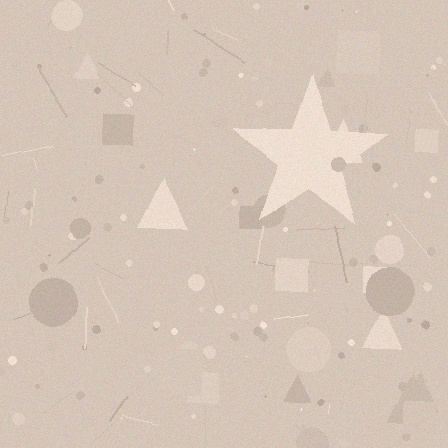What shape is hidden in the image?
A star is hidden in the image.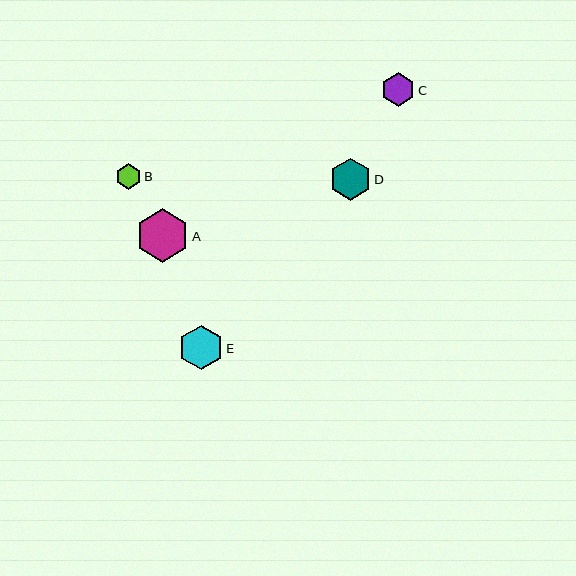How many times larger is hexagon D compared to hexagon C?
Hexagon D is approximately 1.3 times the size of hexagon C.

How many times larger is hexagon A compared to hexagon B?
Hexagon A is approximately 2.1 times the size of hexagon B.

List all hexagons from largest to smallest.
From largest to smallest: A, E, D, C, B.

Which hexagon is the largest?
Hexagon A is the largest with a size of approximately 53 pixels.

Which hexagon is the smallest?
Hexagon B is the smallest with a size of approximately 25 pixels.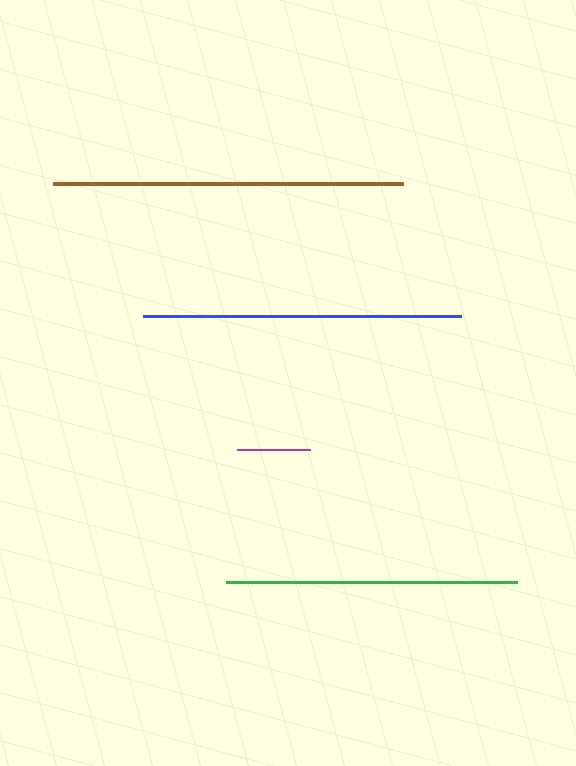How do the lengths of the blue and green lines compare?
The blue and green lines are approximately the same length.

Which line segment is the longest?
The brown line is the longest at approximately 350 pixels.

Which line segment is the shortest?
The magenta line is the shortest at approximately 73 pixels.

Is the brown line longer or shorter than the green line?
The brown line is longer than the green line.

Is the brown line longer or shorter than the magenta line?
The brown line is longer than the magenta line.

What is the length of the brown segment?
The brown segment is approximately 350 pixels long.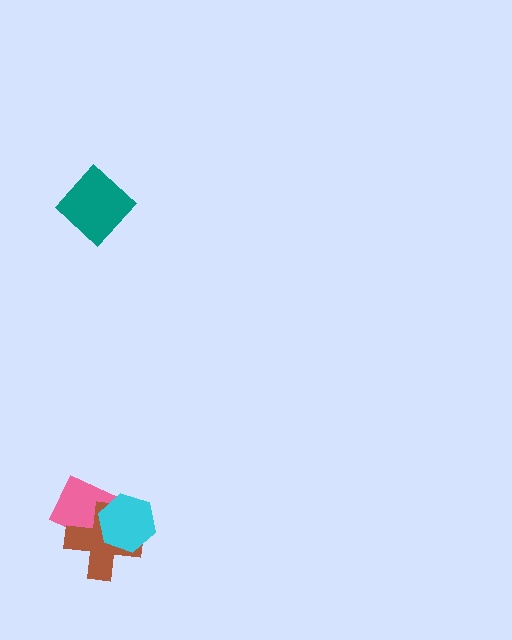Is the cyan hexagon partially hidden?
No, no other shape covers it.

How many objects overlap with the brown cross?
2 objects overlap with the brown cross.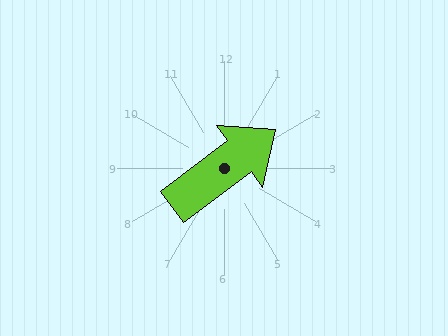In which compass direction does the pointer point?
Northeast.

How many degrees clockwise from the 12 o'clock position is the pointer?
Approximately 53 degrees.